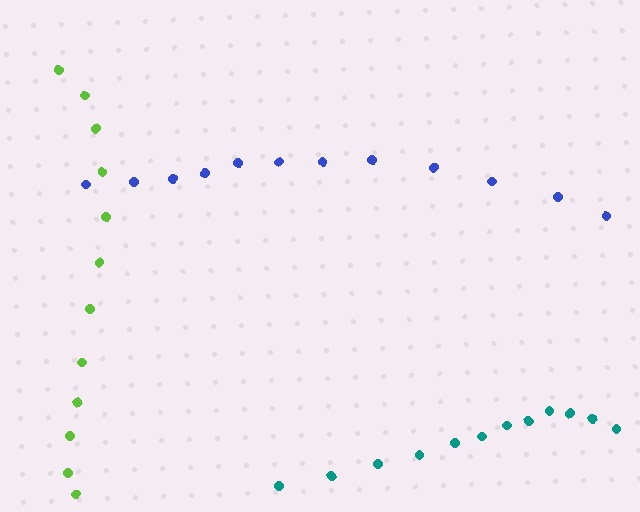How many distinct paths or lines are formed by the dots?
There are 3 distinct paths.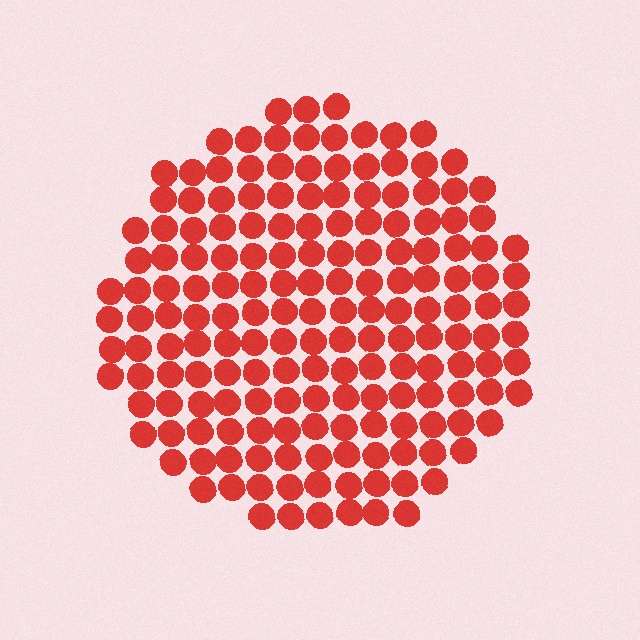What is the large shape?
The large shape is a circle.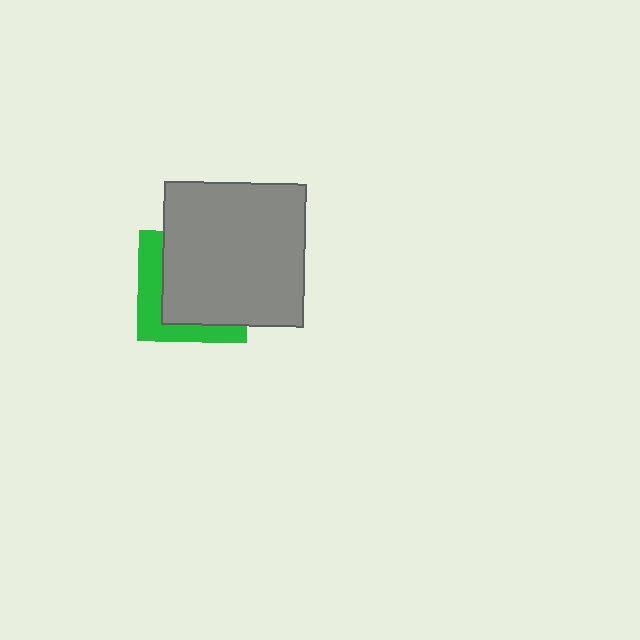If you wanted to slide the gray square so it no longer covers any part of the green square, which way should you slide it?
Slide it toward the upper-right — that is the most direct way to separate the two shapes.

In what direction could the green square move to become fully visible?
The green square could move toward the lower-left. That would shift it out from behind the gray square entirely.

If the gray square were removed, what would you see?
You would see the complete green square.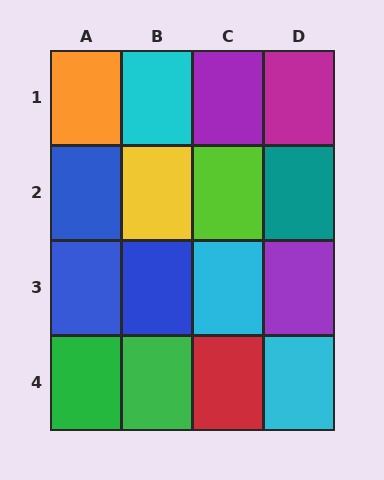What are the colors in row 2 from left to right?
Blue, yellow, lime, teal.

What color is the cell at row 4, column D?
Cyan.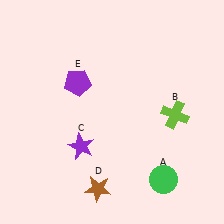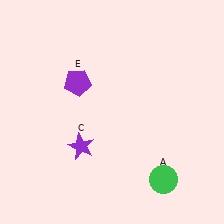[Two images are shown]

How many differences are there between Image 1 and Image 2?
There are 2 differences between the two images.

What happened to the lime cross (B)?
The lime cross (B) was removed in Image 2. It was in the bottom-right area of Image 1.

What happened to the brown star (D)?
The brown star (D) was removed in Image 2. It was in the bottom-left area of Image 1.